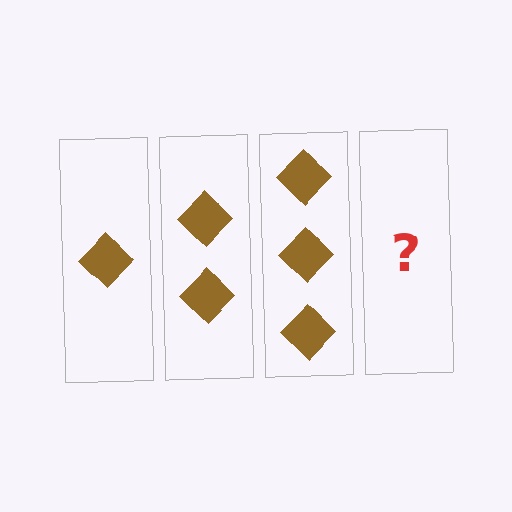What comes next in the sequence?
The next element should be 4 diamonds.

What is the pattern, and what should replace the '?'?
The pattern is that each step adds one more diamond. The '?' should be 4 diamonds.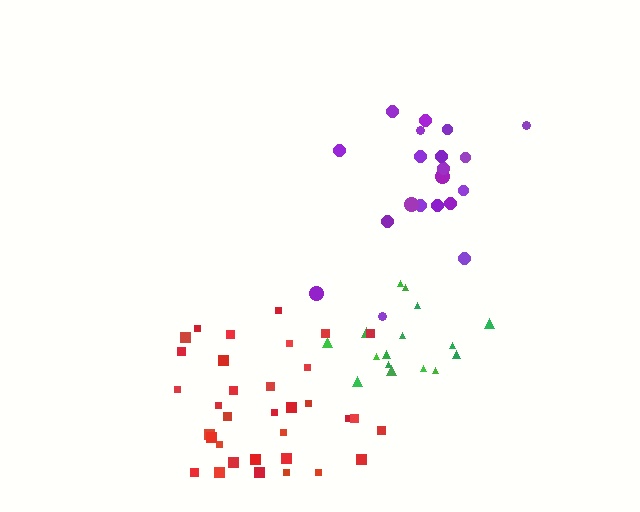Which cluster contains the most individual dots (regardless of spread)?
Red (34).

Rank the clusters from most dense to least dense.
red, green, purple.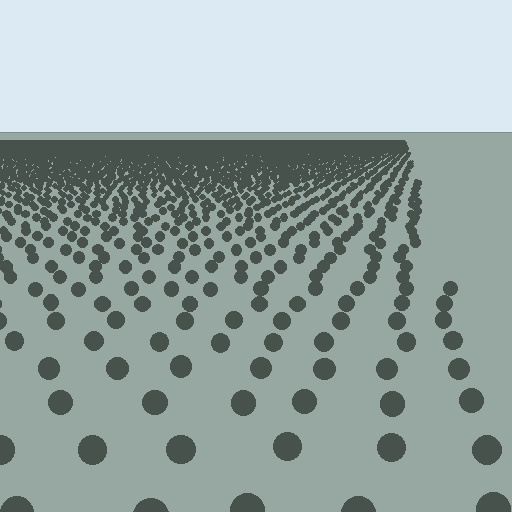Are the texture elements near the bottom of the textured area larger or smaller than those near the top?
Larger. Near the bottom, elements are closer to the viewer and appear at a bigger on-screen size.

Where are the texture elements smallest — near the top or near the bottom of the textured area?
Near the top.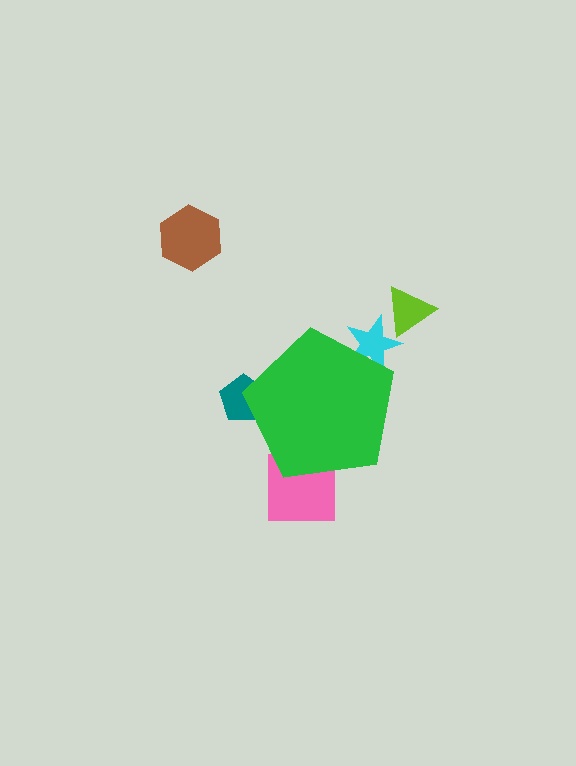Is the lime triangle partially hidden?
No, the lime triangle is fully visible.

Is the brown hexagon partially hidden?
No, the brown hexagon is fully visible.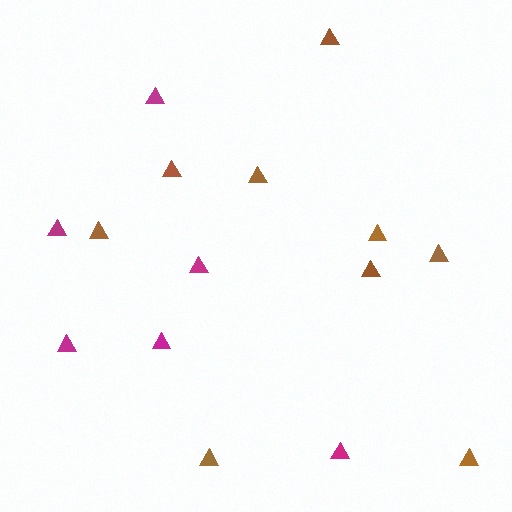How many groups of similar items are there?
There are 2 groups: one group of brown triangles (9) and one group of magenta triangles (6).